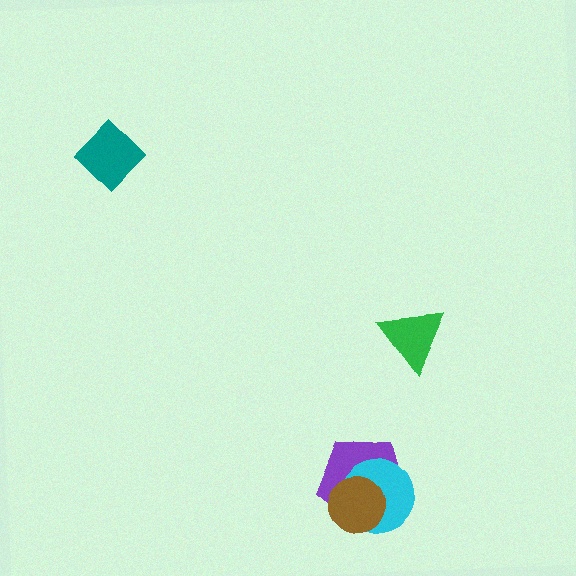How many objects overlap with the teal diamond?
0 objects overlap with the teal diamond.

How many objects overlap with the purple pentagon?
2 objects overlap with the purple pentagon.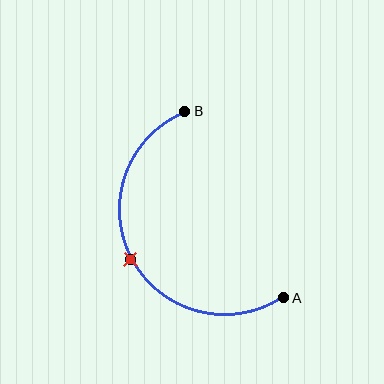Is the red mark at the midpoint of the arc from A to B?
Yes. The red mark lies on the arc at equal arc-length from both A and B — it is the arc midpoint.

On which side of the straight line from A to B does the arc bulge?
The arc bulges to the left of the straight line connecting A and B.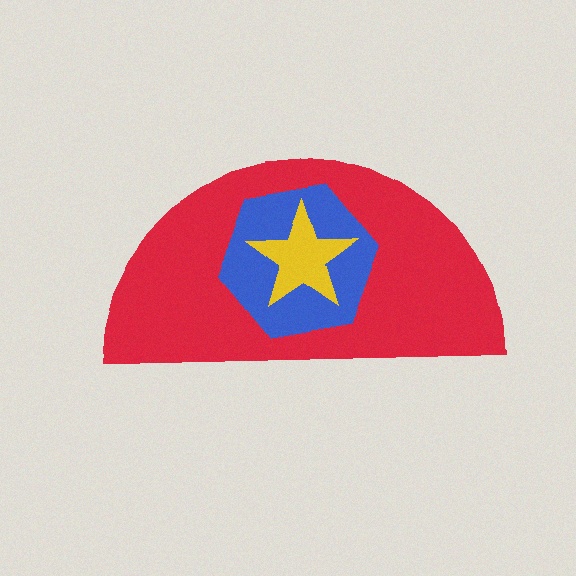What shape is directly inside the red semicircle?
The blue hexagon.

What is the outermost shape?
The red semicircle.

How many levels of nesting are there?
3.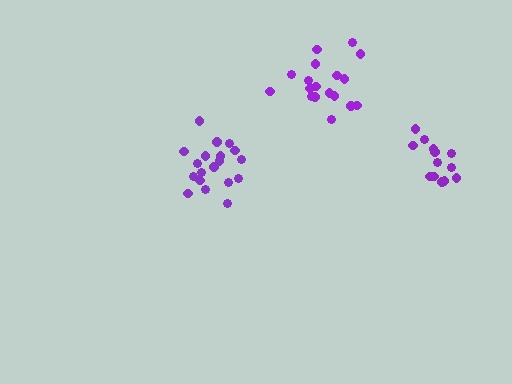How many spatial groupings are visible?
There are 3 spatial groupings.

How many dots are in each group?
Group 1: 19 dots, Group 2: 18 dots, Group 3: 13 dots (50 total).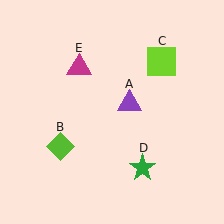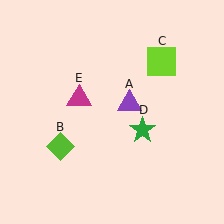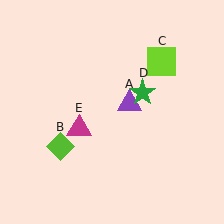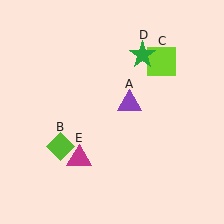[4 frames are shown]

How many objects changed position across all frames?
2 objects changed position: green star (object D), magenta triangle (object E).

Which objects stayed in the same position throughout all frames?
Purple triangle (object A) and lime diamond (object B) and lime square (object C) remained stationary.